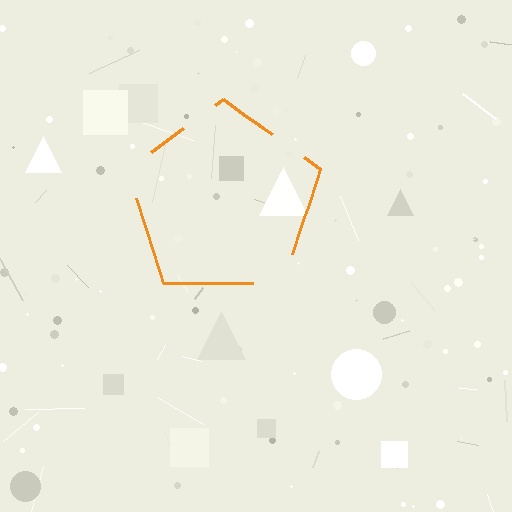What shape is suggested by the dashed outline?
The dashed outline suggests a pentagon.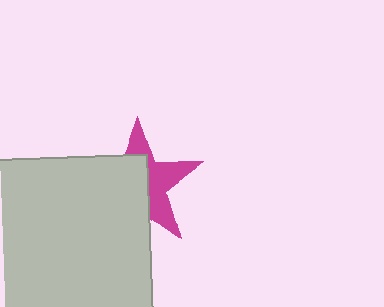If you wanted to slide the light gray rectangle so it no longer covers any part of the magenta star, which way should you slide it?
Slide it toward the lower-left — that is the most direct way to separate the two shapes.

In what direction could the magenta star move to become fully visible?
The magenta star could move toward the upper-right. That would shift it out from behind the light gray rectangle entirely.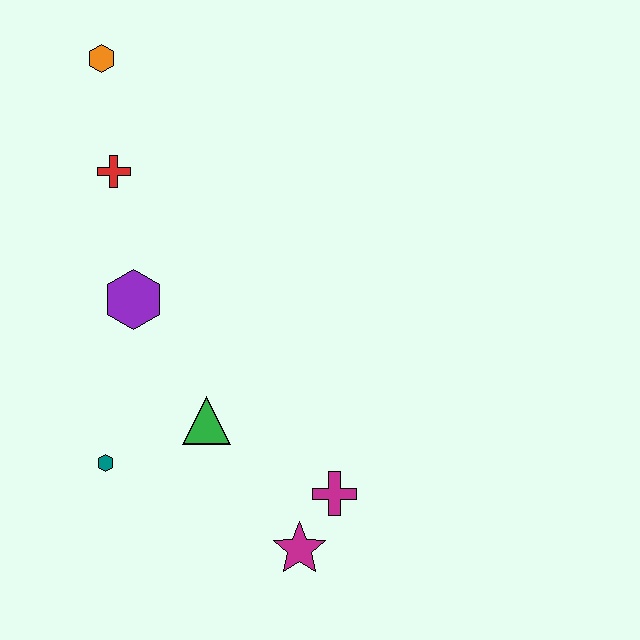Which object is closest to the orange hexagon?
The red cross is closest to the orange hexagon.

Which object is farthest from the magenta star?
The orange hexagon is farthest from the magenta star.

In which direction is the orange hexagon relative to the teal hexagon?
The orange hexagon is above the teal hexagon.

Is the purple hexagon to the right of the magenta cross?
No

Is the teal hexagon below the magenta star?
No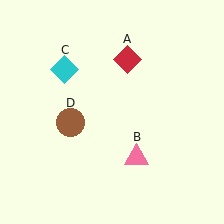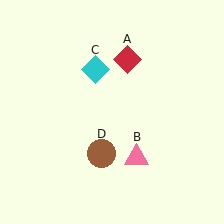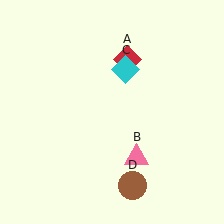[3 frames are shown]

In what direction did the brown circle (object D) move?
The brown circle (object D) moved down and to the right.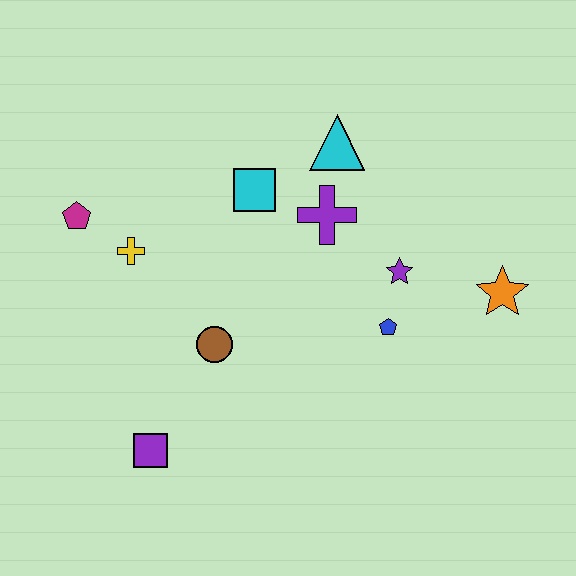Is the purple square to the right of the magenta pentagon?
Yes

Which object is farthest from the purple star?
The magenta pentagon is farthest from the purple star.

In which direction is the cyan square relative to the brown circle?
The cyan square is above the brown circle.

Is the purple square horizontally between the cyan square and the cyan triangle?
No